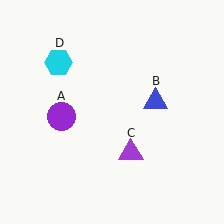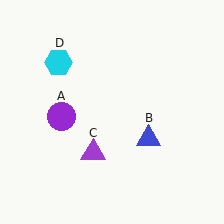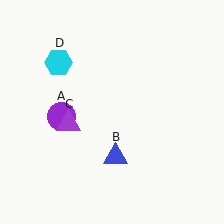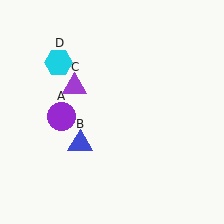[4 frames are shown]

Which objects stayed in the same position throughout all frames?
Purple circle (object A) and cyan hexagon (object D) remained stationary.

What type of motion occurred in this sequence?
The blue triangle (object B), purple triangle (object C) rotated clockwise around the center of the scene.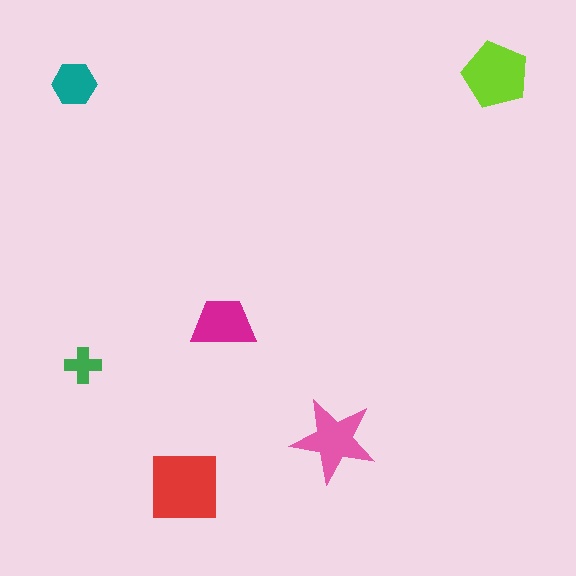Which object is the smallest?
The green cross.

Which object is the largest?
The red square.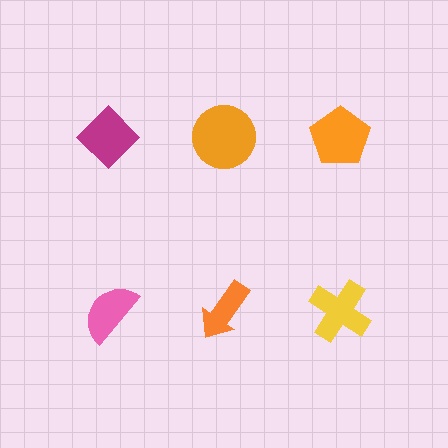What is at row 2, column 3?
A yellow cross.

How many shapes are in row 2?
3 shapes.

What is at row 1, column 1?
A magenta diamond.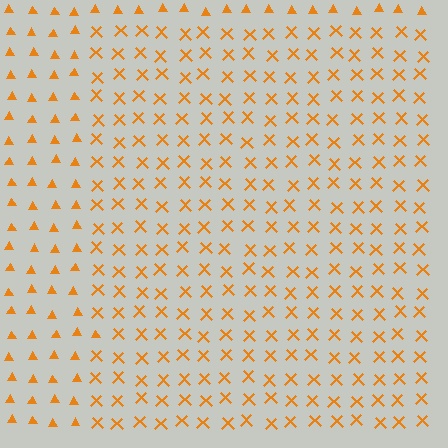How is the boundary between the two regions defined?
The boundary is defined by a change in element shape: X marks inside vs. triangles outside. All elements share the same color and spacing.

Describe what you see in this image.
The image is filled with small orange elements arranged in a uniform grid. A rectangle-shaped region contains X marks, while the surrounding area contains triangles. The boundary is defined purely by the change in element shape.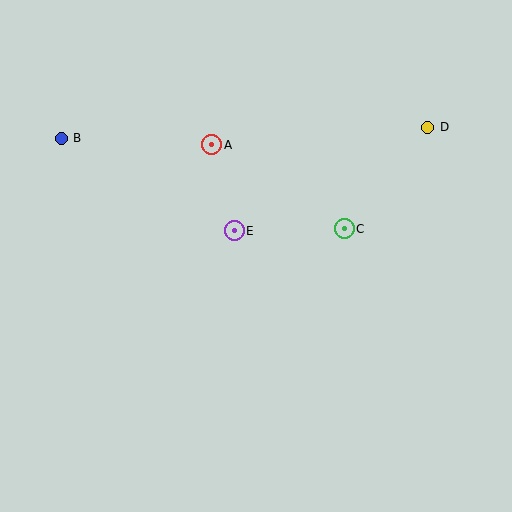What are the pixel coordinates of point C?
Point C is at (344, 229).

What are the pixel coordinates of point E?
Point E is at (234, 231).